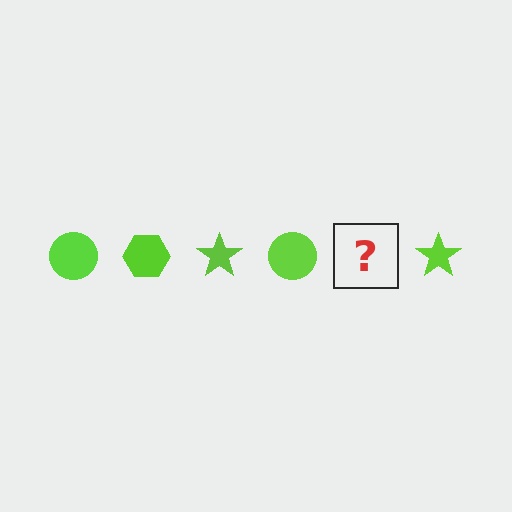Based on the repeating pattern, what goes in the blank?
The blank should be a lime hexagon.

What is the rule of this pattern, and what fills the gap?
The rule is that the pattern cycles through circle, hexagon, star shapes in lime. The gap should be filled with a lime hexagon.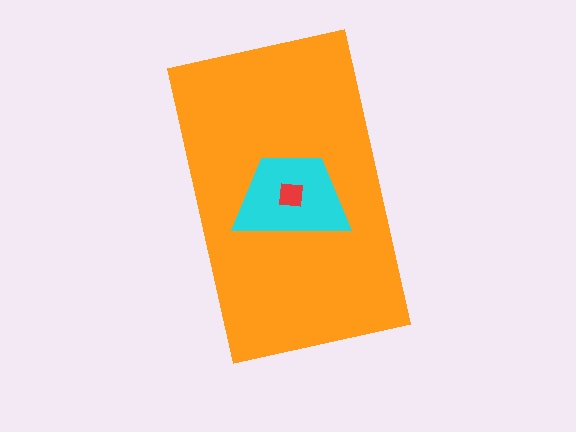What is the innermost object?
The red square.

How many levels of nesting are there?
3.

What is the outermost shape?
The orange rectangle.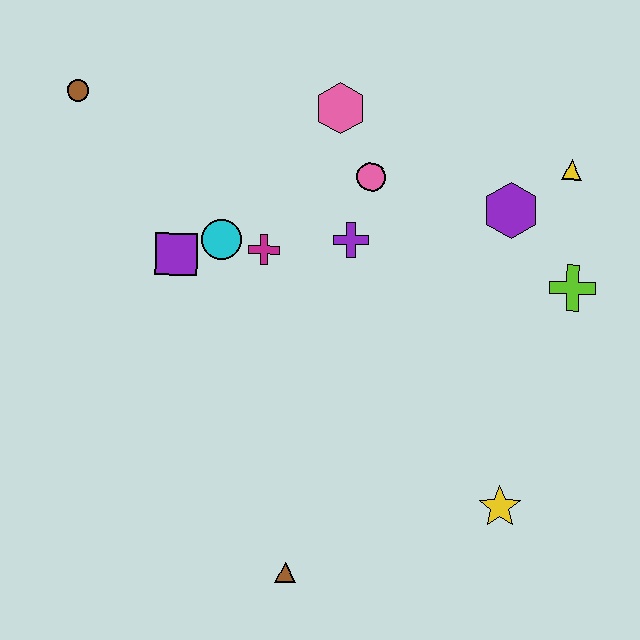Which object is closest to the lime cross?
The purple hexagon is closest to the lime cross.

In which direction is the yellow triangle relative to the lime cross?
The yellow triangle is above the lime cross.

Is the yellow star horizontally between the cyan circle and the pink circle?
No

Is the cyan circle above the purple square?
Yes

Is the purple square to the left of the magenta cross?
Yes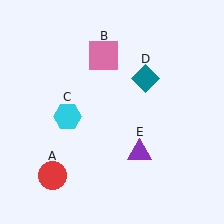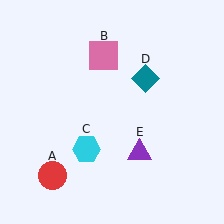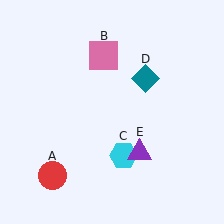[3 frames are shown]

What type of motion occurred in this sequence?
The cyan hexagon (object C) rotated counterclockwise around the center of the scene.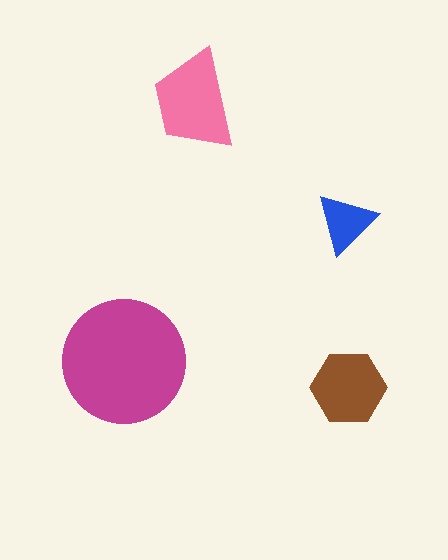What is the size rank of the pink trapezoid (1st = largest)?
2nd.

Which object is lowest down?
The brown hexagon is bottommost.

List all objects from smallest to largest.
The blue triangle, the brown hexagon, the pink trapezoid, the magenta circle.